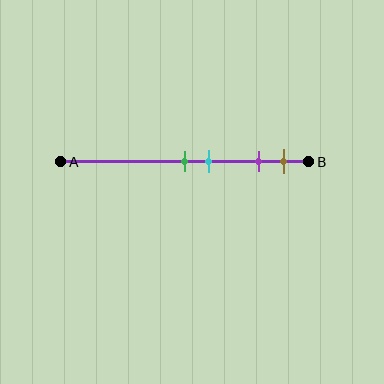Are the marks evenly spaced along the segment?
No, the marks are not evenly spaced.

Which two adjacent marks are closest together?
The green and cyan marks are the closest adjacent pair.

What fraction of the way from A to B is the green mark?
The green mark is approximately 50% (0.5) of the way from A to B.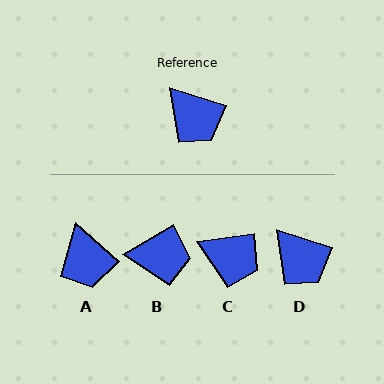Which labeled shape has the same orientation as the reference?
D.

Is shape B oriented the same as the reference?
No, it is off by about 48 degrees.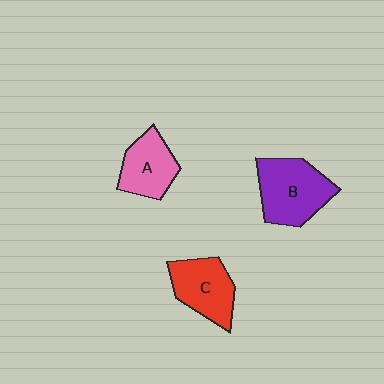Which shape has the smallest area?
Shape A (pink).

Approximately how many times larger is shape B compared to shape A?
Approximately 1.4 times.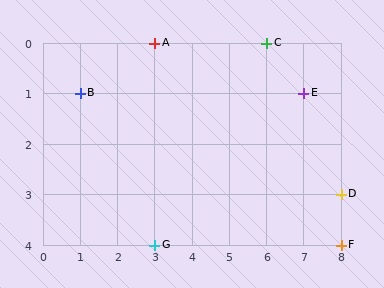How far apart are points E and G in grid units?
Points E and G are 4 columns and 3 rows apart (about 5.0 grid units diagonally).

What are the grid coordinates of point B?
Point B is at grid coordinates (1, 1).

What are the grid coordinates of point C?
Point C is at grid coordinates (6, 0).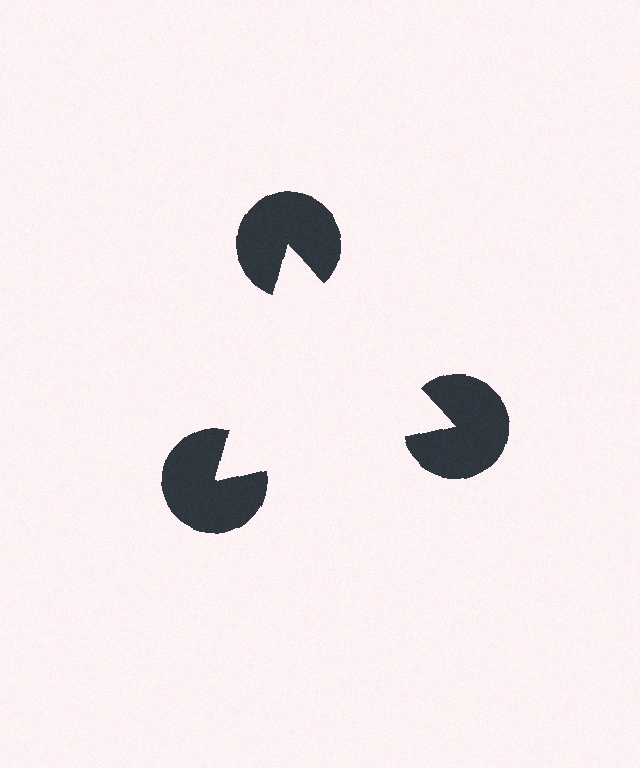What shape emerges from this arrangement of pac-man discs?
An illusory triangle — its edges are inferred from the aligned wedge cuts in the pac-man discs, not physically drawn.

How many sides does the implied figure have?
3 sides.